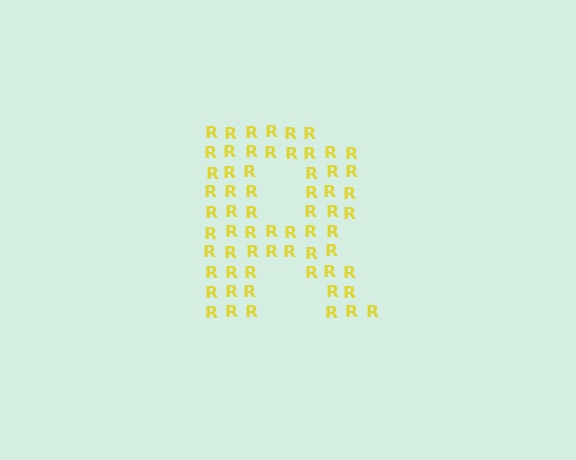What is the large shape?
The large shape is the letter R.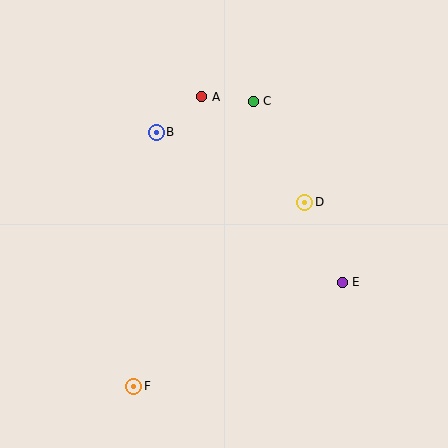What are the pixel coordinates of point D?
Point D is at (305, 202).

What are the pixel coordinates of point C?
Point C is at (253, 101).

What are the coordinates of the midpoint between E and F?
The midpoint between E and F is at (238, 334).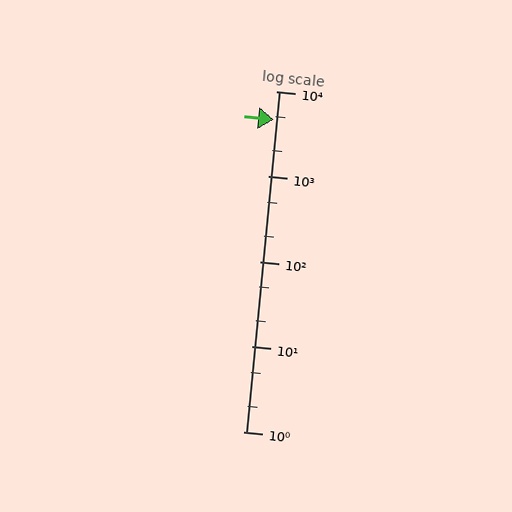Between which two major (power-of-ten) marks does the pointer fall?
The pointer is between 1000 and 10000.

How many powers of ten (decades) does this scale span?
The scale spans 4 decades, from 1 to 10000.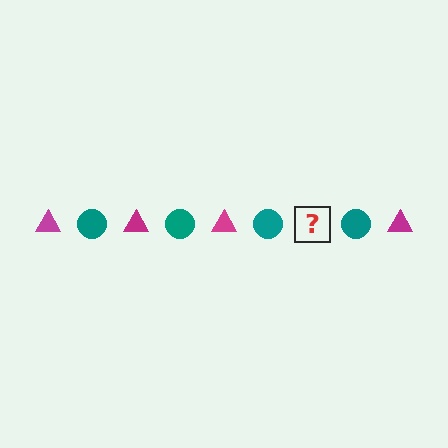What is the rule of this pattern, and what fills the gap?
The rule is that the pattern alternates between magenta triangle and teal circle. The gap should be filled with a magenta triangle.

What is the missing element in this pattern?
The missing element is a magenta triangle.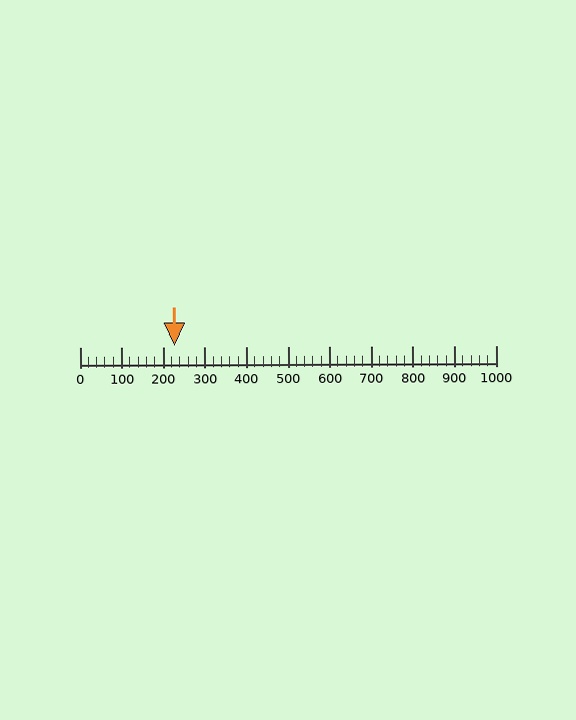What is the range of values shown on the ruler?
The ruler shows values from 0 to 1000.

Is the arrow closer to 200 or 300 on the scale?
The arrow is closer to 200.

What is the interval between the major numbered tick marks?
The major tick marks are spaced 100 units apart.